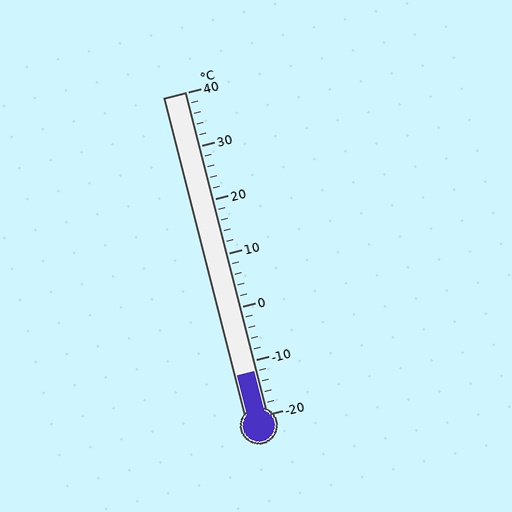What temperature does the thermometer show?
The thermometer shows approximately -12°C.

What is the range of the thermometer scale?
The thermometer scale ranges from -20°C to 40°C.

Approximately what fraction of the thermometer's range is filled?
The thermometer is filled to approximately 15% of its range.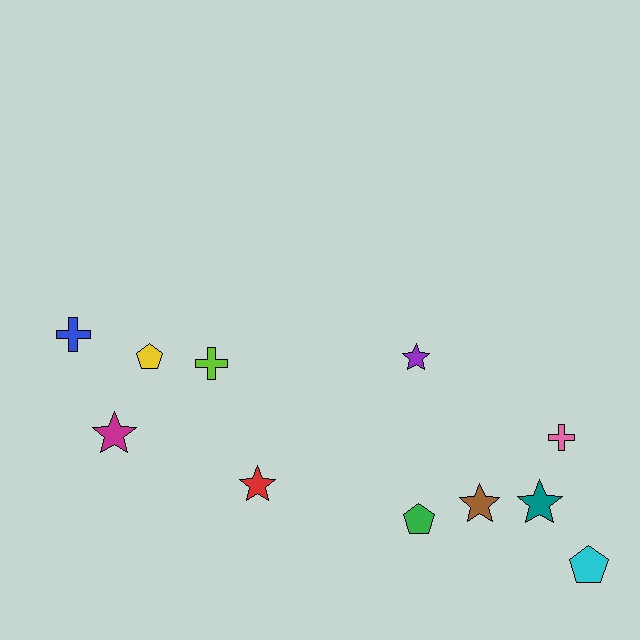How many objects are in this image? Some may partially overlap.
There are 11 objects.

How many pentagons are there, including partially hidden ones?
There are 3 pentagons.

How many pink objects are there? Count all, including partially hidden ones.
There is 1 pink object.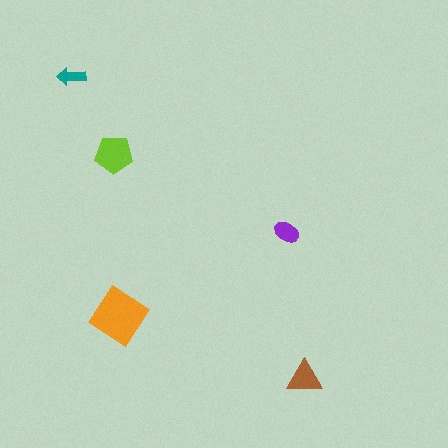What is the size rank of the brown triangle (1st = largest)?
3rd.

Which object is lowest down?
The brown triangle is bottommost.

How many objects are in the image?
There are 5 objects in the image.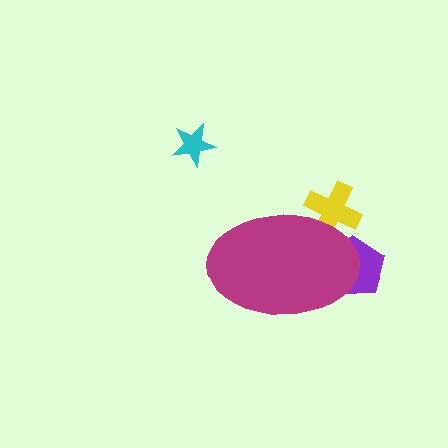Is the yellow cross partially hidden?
Yes, the yellow cross is partially hidden behind the magenta ellipse.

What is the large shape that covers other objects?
A magenta ellipse.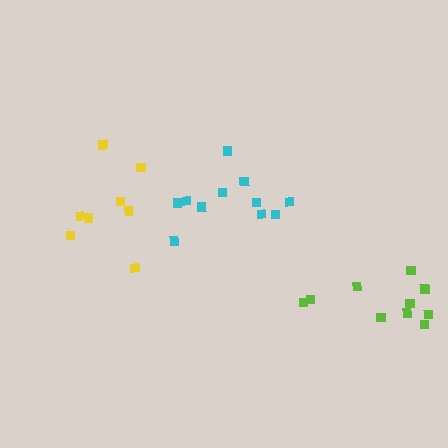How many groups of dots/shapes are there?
There are 3 groups.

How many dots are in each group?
Group 1: 8 dots, Group 2: 12 dots, Group 3: 10 dots (30 total).